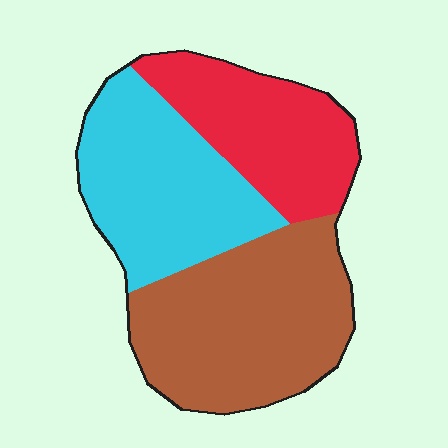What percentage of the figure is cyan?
Cyan takes up about one third (1/3) of the figure.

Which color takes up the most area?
Brown, at roughly 40%.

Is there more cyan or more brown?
Brown.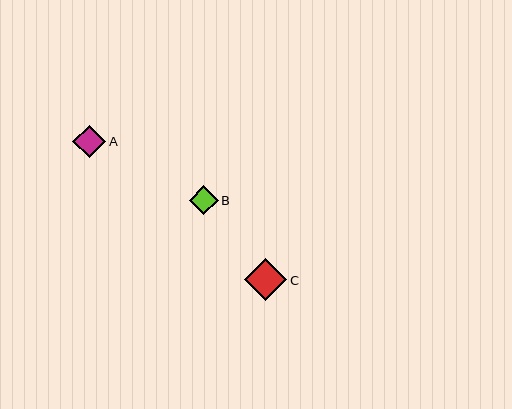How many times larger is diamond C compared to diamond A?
Diamond C is approximately 1.3 times the size of diamond A.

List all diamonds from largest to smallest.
From largest to smallest: C, A, B.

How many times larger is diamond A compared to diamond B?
Diamond A is approximately 1.1 times the size of diamond B.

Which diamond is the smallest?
Diamond B is the smallest with a size of approximately 29 pixels.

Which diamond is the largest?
Diamond C is the largest with a size of approximately 42 pixels.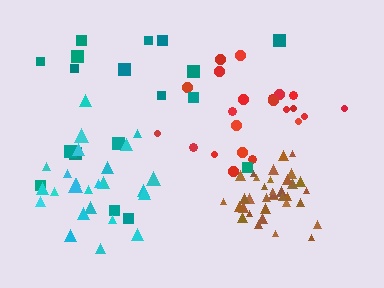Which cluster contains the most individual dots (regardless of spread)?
Brown (35).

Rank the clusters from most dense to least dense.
brown, red, cyan, teal.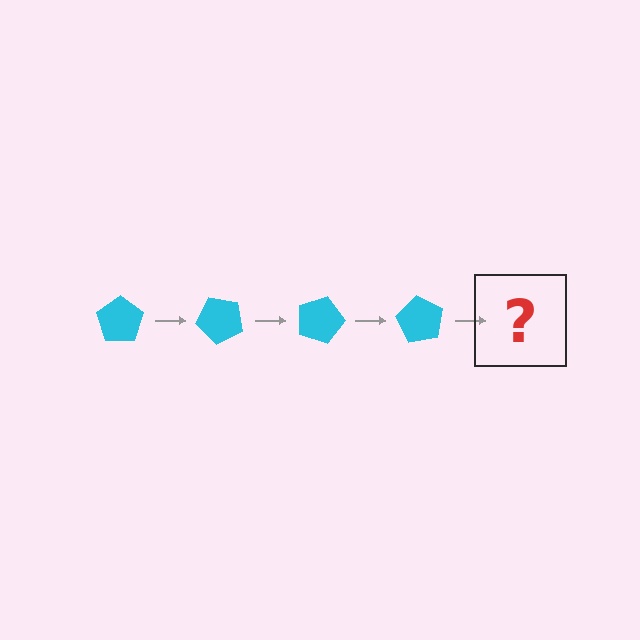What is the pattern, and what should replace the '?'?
The pattern is that the pentagon rotates 45 degrees each step. The '?' should be a cyan pentagon rotated 180 degrees.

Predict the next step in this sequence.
The next step is a cyan pentagon rotated 180 degrees.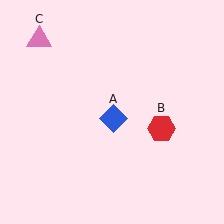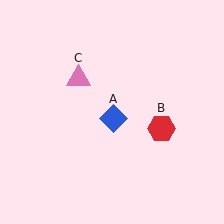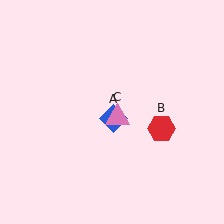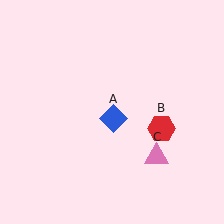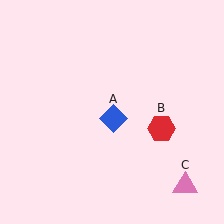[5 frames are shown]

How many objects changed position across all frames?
1 object changed position: pink triangle (object C).